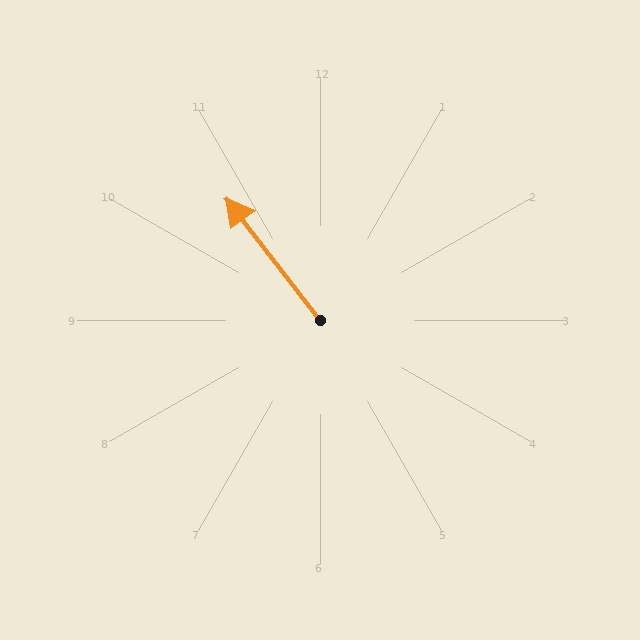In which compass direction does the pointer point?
Northwest.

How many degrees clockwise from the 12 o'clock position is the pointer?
Approximately 322 degrees.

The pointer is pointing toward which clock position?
Roughly 11 o'clock.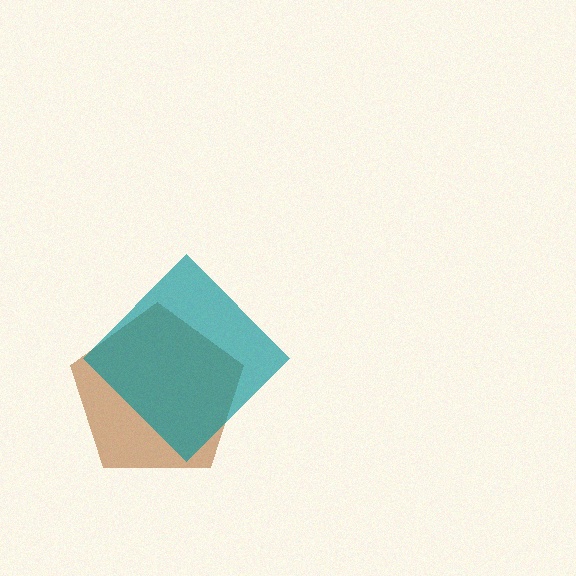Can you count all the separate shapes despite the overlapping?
Yes, there are 2 separate shapes.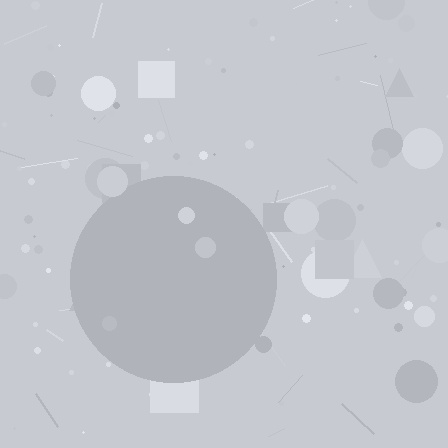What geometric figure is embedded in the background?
A circle is embedded in the background.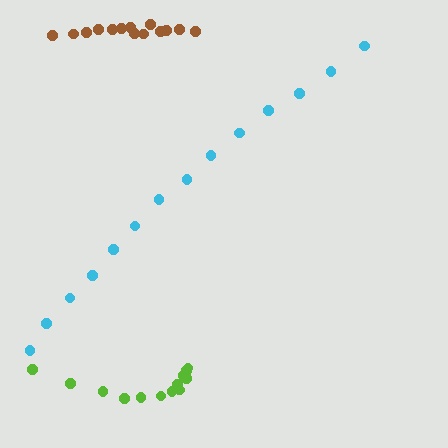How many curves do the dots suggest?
There are 3 distinct paths.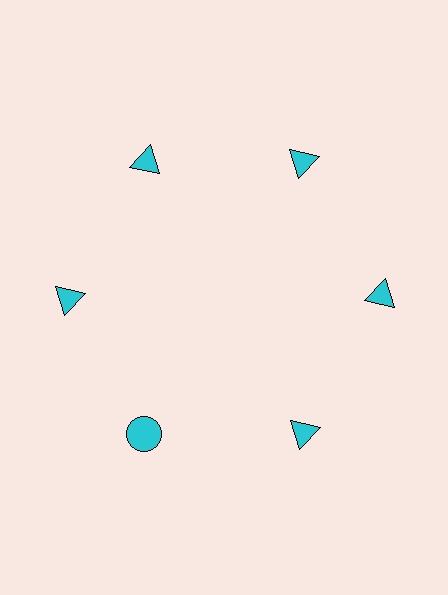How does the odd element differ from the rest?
It has a different shape: circle instead of triangle.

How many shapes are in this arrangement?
There are 6 shapes arranged in a ring pattern.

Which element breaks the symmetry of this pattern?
The cyan circle at roughly the 7 o'clock position breaks the symmetry. All other shapes are cyan triangles.